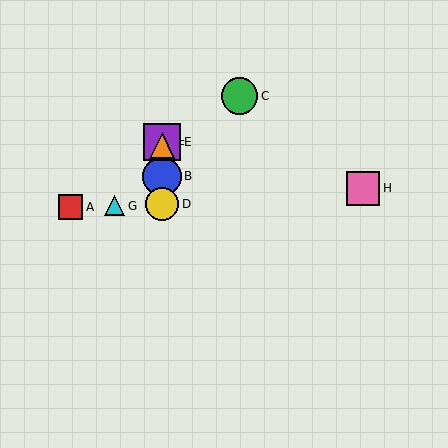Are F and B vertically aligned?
Yes, both are at x≈162.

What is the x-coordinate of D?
Object D is at x≈162.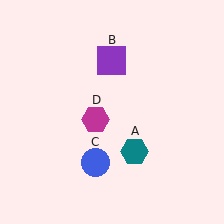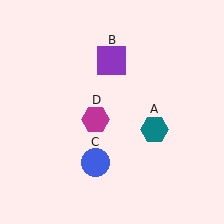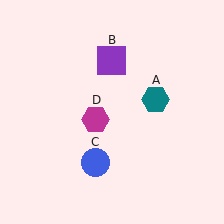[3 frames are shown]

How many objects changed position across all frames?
1 object changed position: teal hexagon (object A).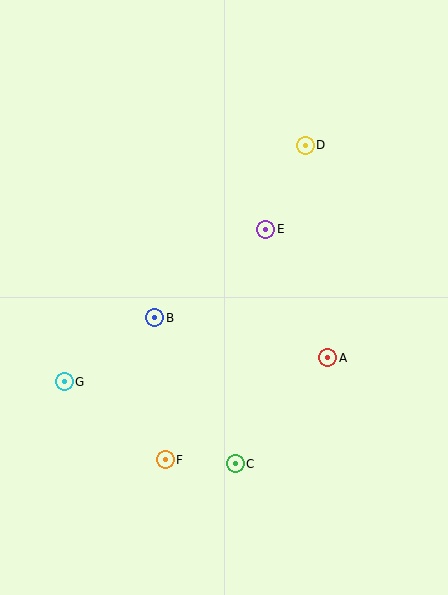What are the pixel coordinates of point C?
Point C is at (235, 464).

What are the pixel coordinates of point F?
Point F is at (165, 460).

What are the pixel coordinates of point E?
Point E is at (266, 229).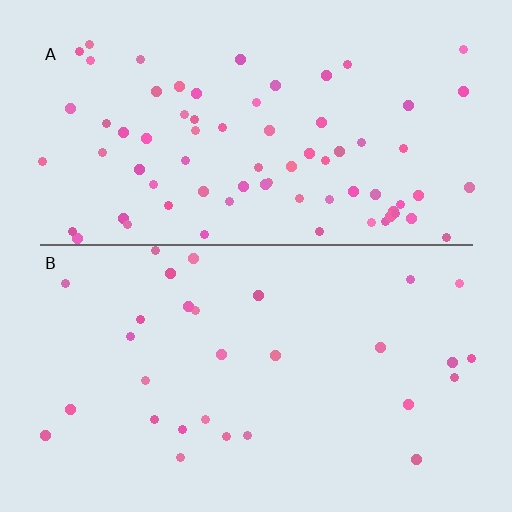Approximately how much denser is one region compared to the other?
Approximately 2.5× — region A over region B.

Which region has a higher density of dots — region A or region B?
A (the top).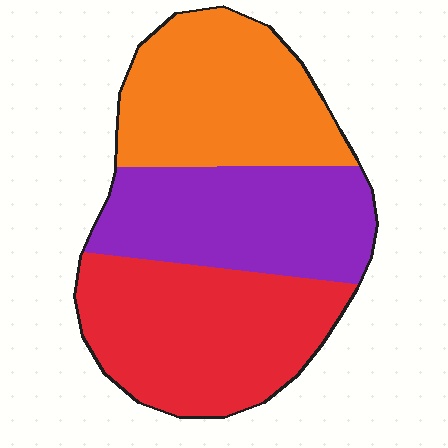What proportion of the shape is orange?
Orange covers around 30% of the shape.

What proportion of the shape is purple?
Purple takes up between a sixth and a third of the shape.